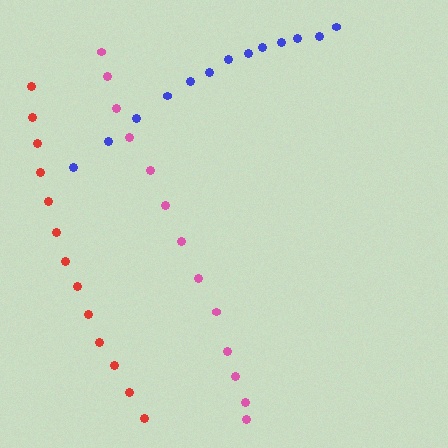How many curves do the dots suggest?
There are 3 distinct paths.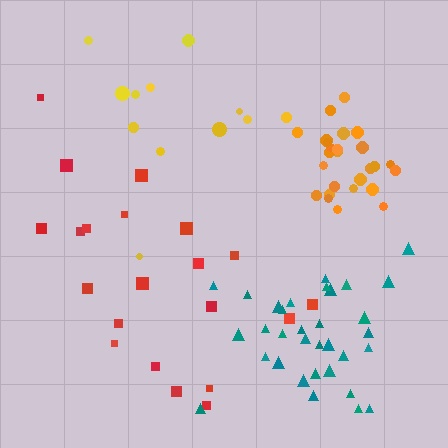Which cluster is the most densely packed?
Orange.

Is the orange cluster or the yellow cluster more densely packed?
Orange.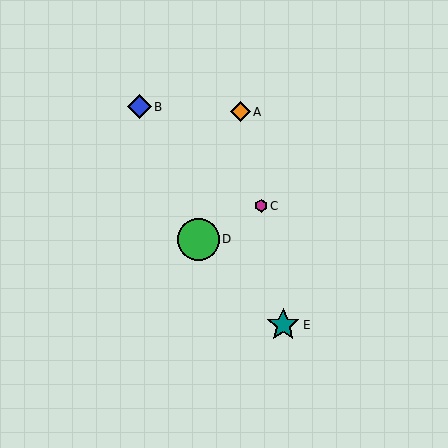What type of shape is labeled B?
Shape B is a blue diamond.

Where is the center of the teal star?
The center of the teal star is at (283, 325).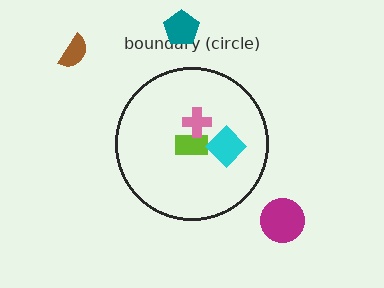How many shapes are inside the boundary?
3 inside, 3 outside.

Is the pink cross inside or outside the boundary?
Inside.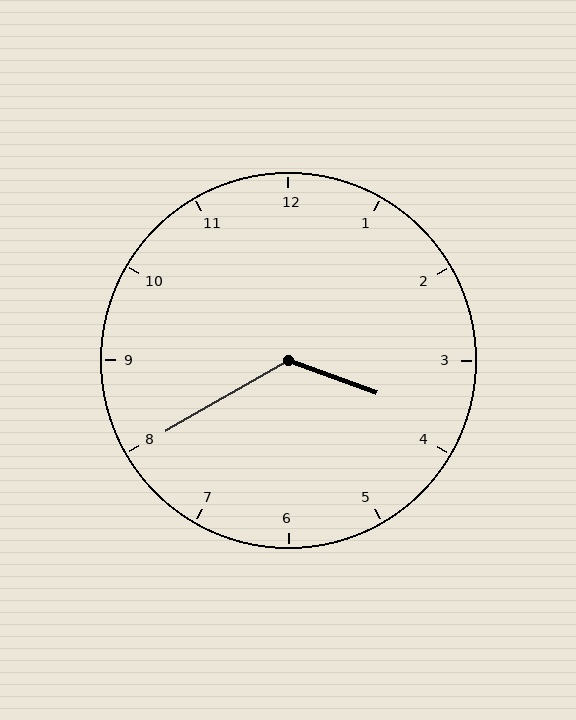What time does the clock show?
3:40.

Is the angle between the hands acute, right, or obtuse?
It is obtuse.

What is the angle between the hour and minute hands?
Approximately 130 degrees.